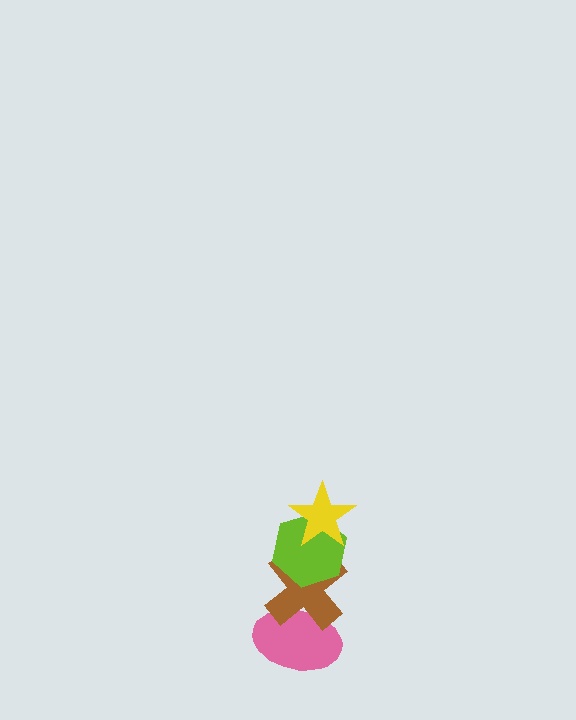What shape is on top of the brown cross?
The lime hexagon is on top of the brown cross.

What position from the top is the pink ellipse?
The pink ellipse is 4th from the top.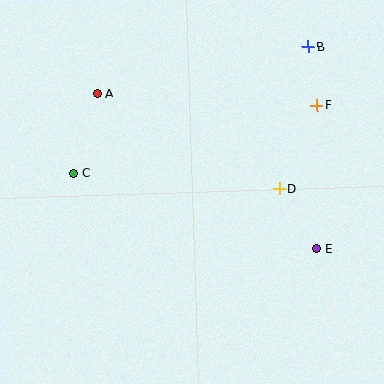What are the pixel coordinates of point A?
Point A is at (97, 94).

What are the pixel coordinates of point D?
Point D is at (279, 189).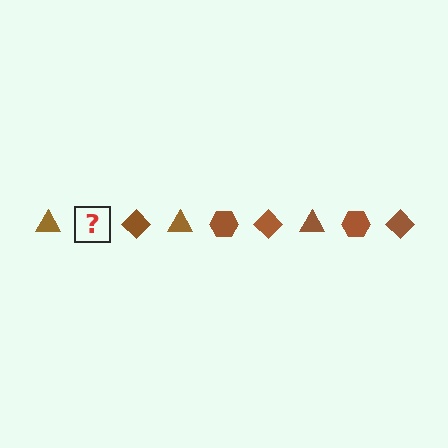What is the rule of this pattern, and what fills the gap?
The rule is that the pattern cycles through triangle, hexagon, diamond shapes in brown. The gap should be filled with a brown hexagon.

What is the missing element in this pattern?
The missing element is a brown hexagon.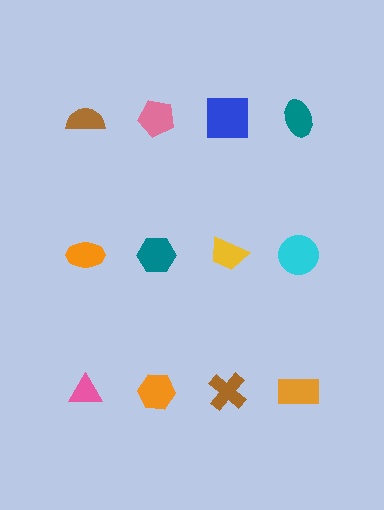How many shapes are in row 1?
4 shapes.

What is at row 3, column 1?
A pink triangle.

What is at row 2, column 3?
A yellow trapezoid.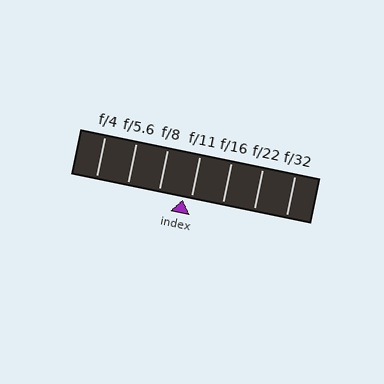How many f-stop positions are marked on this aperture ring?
There are 7 f-stop positions marked.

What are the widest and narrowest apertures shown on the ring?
The widest aperture shown is f/4 and the narrowest is f/32.